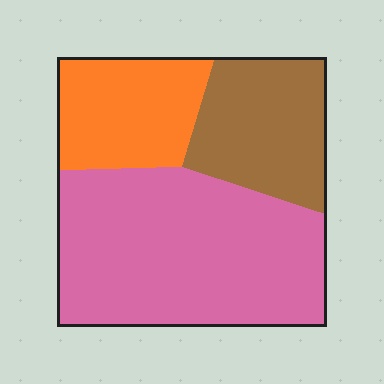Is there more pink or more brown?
Pink.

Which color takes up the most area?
Pink, at roughly 55%.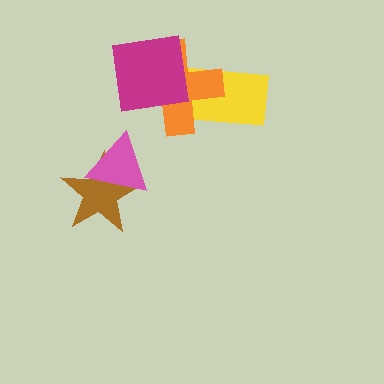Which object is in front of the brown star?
The pink triangle is in front of the brown star.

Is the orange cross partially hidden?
Yes, it is partially covered by another shape.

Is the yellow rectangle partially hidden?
Yes, it is partially covered by another shape.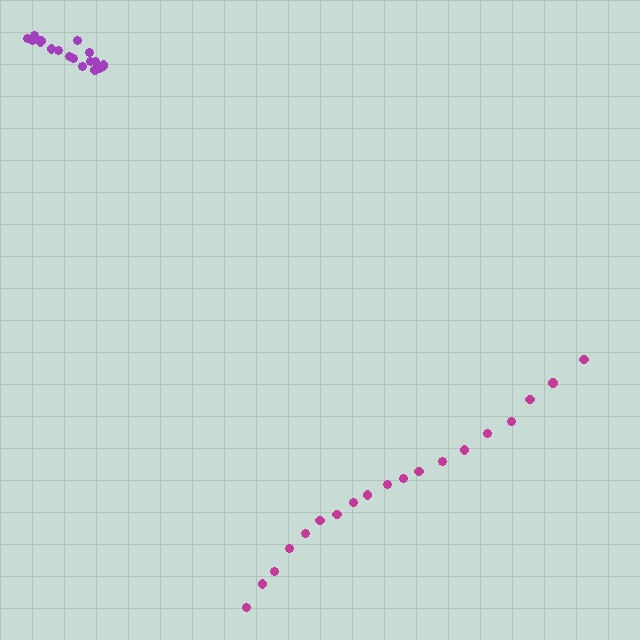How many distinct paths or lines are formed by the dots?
There are 2 distinct paths.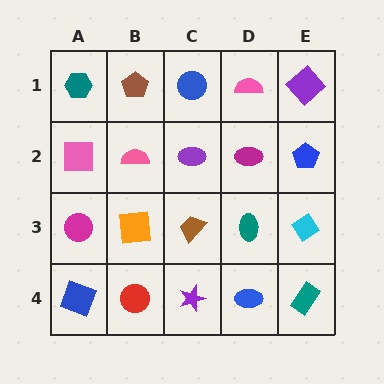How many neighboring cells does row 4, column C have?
3.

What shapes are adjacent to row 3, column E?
A blue pentagon (row 2, column E), a teal rectangle (row 4, column E), a teal ellipse (row 3, column D).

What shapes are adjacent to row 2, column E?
A purple diamond (row 1, column E), a cyan diamond (row 3, column E), a magenta ellipse (row 2, column D).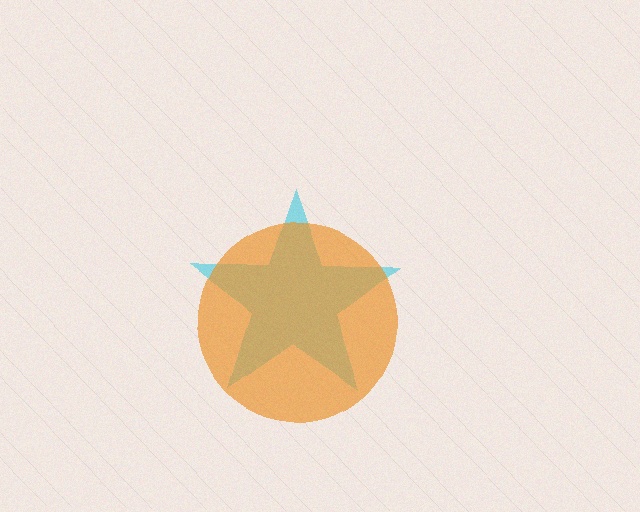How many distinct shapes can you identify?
There are 2 distinct shapes: a cyan star, an orange circle.